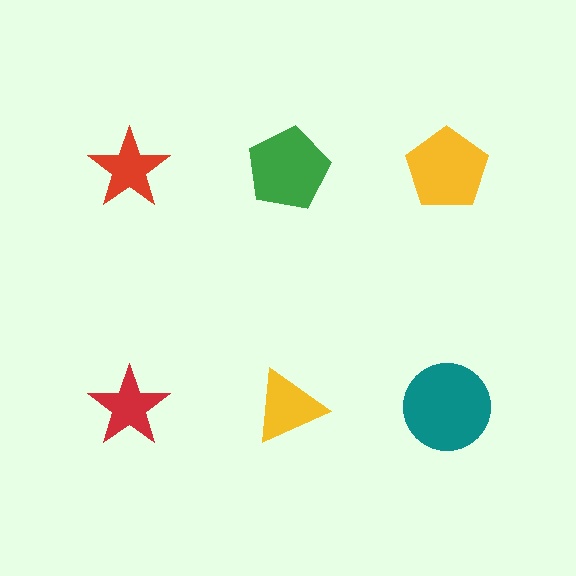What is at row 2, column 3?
A teal circle.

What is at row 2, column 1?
A red star.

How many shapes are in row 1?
3 shapes.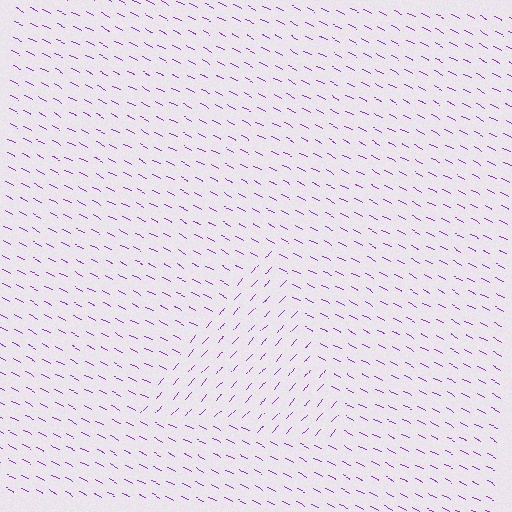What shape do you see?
I see a triangle.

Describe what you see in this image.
The image is filled with small purple line segments. A triangle region in the image has lines oriented differently from the surrounding lines, creating a visible texture boundary.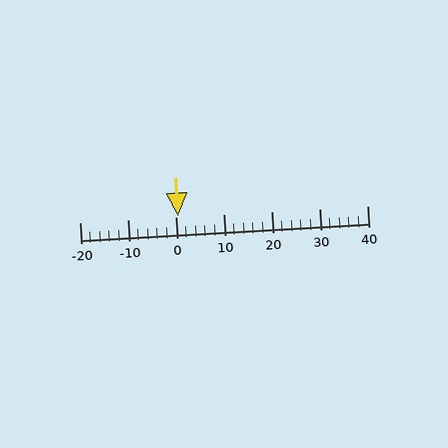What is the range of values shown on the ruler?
The ruler shows values from -20 to 40.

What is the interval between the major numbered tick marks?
The major tick marks are spaced 10 units apart.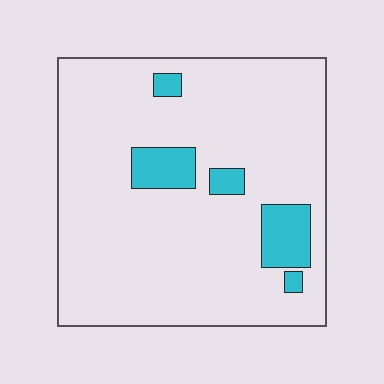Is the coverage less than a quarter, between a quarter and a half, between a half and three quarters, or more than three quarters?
Less than a quarter.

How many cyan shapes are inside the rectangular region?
5.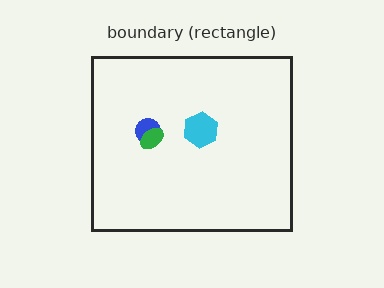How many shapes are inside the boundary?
3 inside, 0 outside.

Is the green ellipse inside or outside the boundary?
Inside.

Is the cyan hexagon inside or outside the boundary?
Inside.